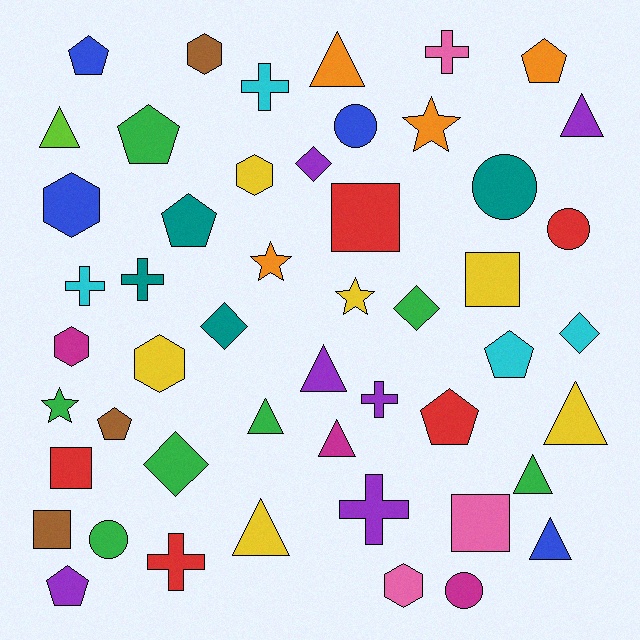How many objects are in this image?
There are 50 objects.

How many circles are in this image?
There are 5 circles.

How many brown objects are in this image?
There are 3 brown objects.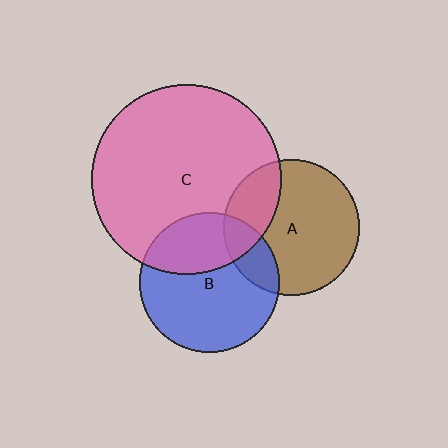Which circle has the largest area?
Circle C (pink).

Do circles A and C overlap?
Yes.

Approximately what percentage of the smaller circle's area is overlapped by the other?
Approximately 25%.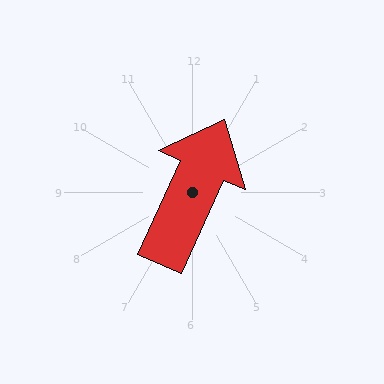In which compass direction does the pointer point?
Northeast.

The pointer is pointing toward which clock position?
Roughly 1 o'clock.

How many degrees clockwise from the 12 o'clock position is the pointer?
Approximately 24 degrees.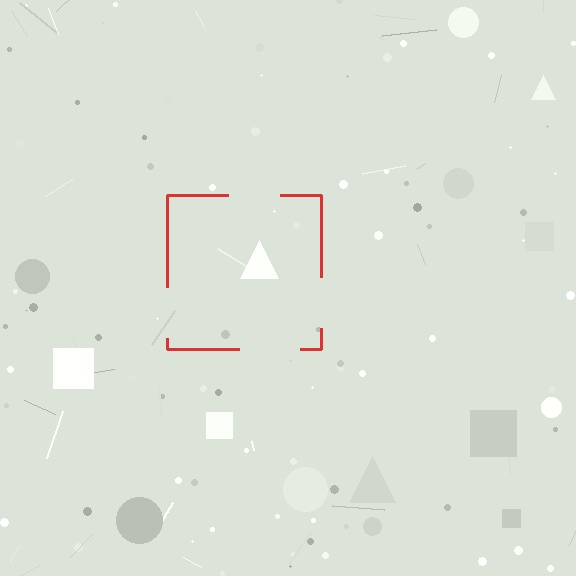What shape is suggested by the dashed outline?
The dashed outline suggests a square.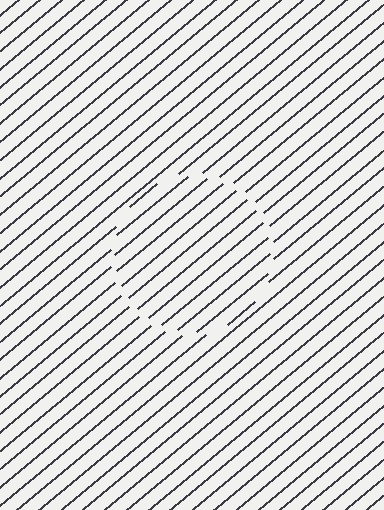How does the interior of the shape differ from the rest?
The interior of the shape contains the same grating, shifted by half a period — the contour is defined by the phase discontinuity where line-ends from the inner and outer gratings abut.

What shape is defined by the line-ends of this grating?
An illusory circle. The interior of the shape contains the same grating, shifted by half a period — the contour is defined by the phase discontinuity where line-ends from the inner and outer gratings abut.